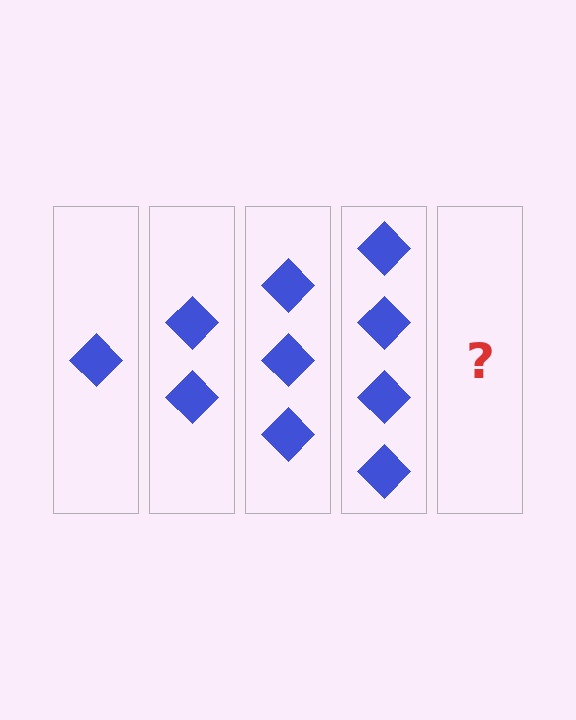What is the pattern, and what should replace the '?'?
The pattern is that each step adds one more diamond. The '?' should be 5 diamonds.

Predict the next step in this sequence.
The next step is 5 diamonds.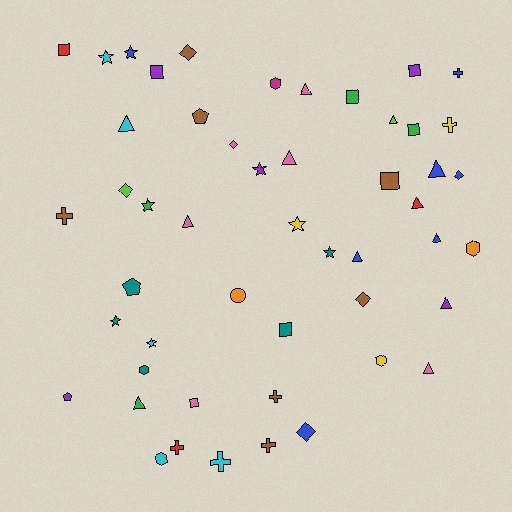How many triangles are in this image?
There are 12 triangles.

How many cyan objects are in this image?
There are 5 cyan objects.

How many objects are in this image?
There are 50 objects.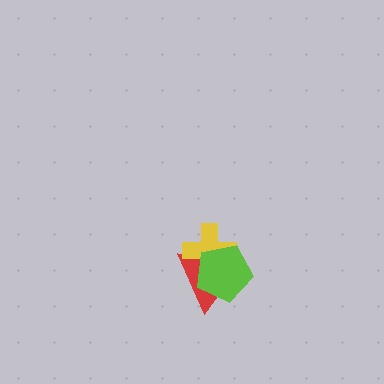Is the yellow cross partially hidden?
Yes, it is partially covered by another shape.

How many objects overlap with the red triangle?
2 objects overlap with the red triangle.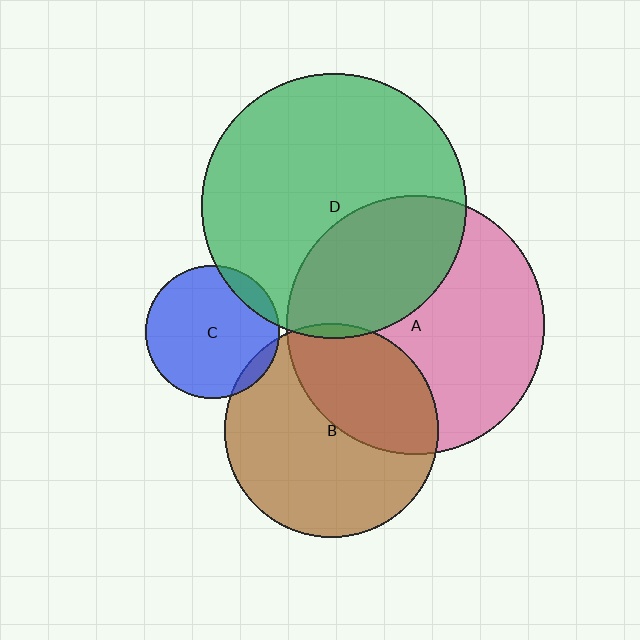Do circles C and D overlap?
Yes.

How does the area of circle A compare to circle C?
Approximately 3.7 times.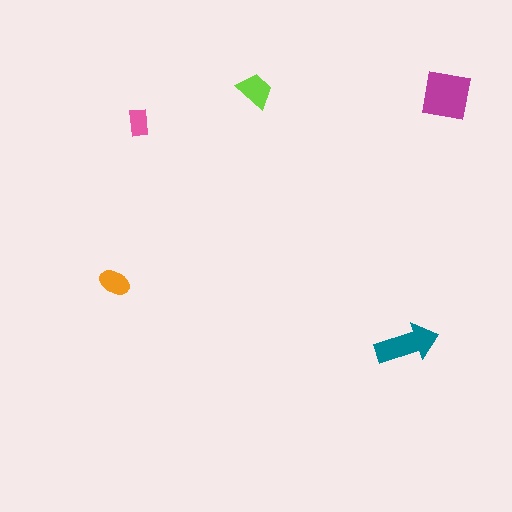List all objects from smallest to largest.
The pink rectangle, the orange ellipse, the lime trapezoid, the teal arrow, the magenta square.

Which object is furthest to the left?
The orange ellipse is leftmost.